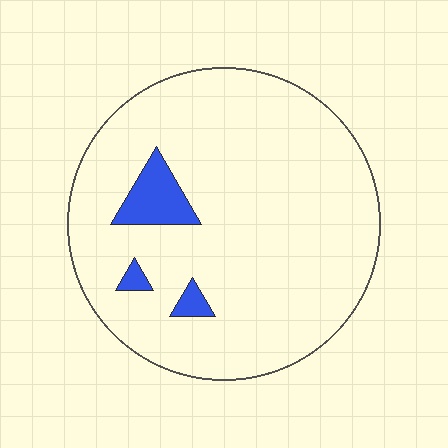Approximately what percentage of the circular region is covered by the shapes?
Approximately 5%.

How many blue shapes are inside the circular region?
3.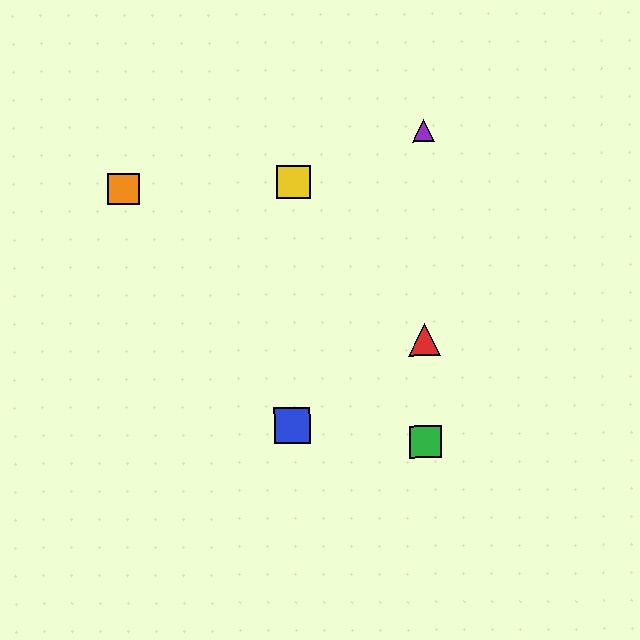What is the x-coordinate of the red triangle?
The red triangle is at x≈424.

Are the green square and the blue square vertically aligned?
No, the green square is at x≈425 and the blue square is at x≈292.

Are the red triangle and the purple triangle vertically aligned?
Yes, both are at x≈424.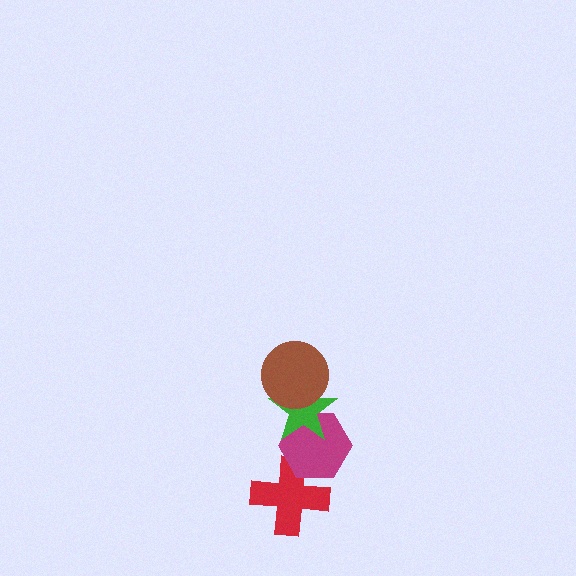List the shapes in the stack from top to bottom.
From top to bottom: the brown circle, the green star, the magenta hexagon, the red cross.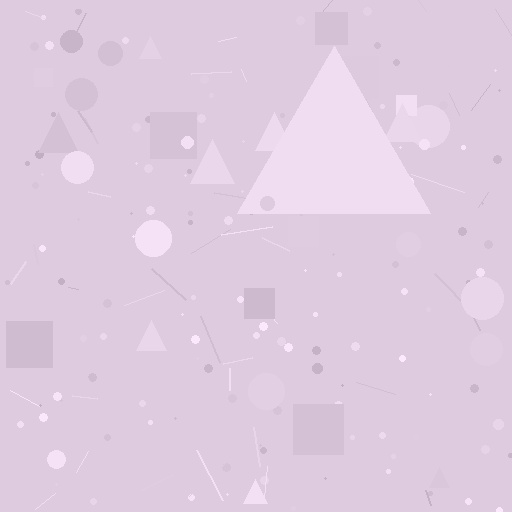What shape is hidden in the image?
A triangle is hidden in the image.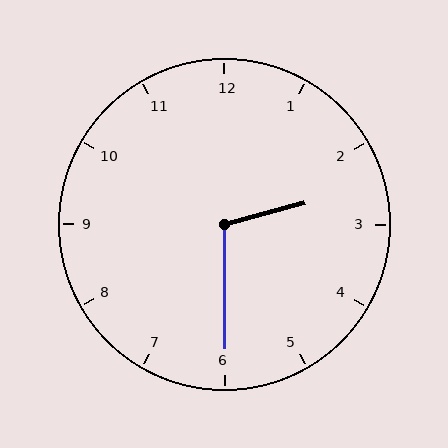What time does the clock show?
2:30.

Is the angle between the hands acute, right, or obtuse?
It is obtuse.